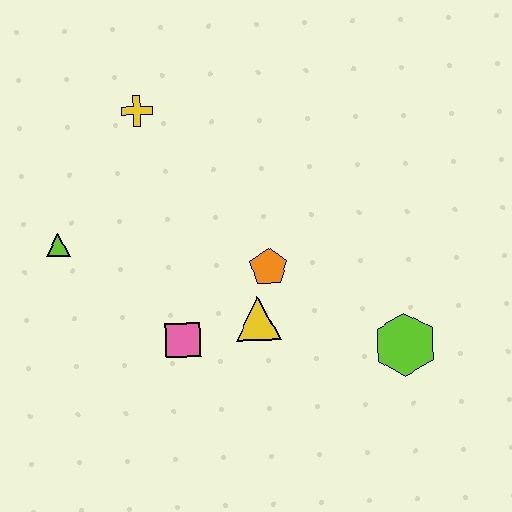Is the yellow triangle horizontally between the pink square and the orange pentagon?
Yes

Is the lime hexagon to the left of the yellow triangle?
No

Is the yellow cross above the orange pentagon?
Yes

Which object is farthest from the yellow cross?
The lime hexagon is farthest from the yellow cross.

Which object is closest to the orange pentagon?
The yellow triangle is closest to the orange pentagon.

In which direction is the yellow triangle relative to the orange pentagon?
The yellow triangle is below the orange pentagon.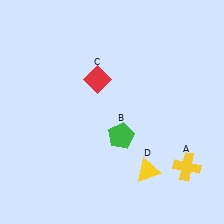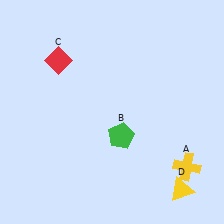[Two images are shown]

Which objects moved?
The objects that moved are: the red diamond (C), the yellow triangle (D).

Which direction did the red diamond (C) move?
The red diamond (C) moved left.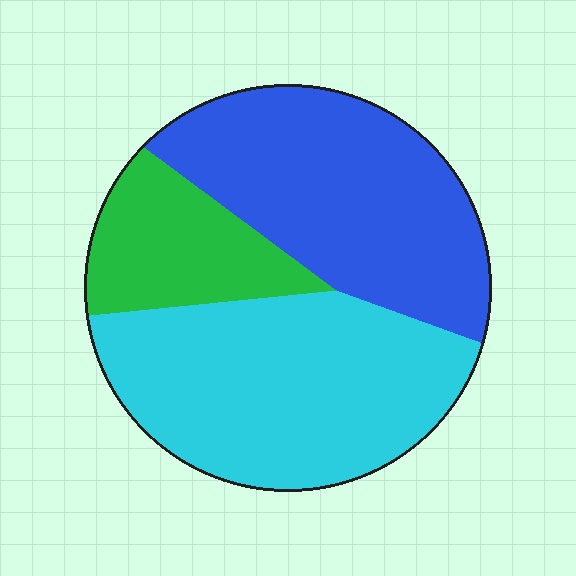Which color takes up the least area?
Green, at roughly 20%.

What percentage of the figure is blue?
Blue takes up about two fifths (2/5) of the figure.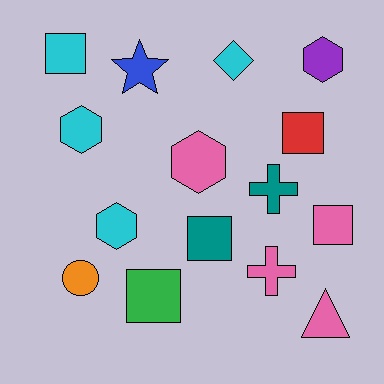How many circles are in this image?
There is 1 circle.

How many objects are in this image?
There are 15 objects.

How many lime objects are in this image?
There are no lime objects.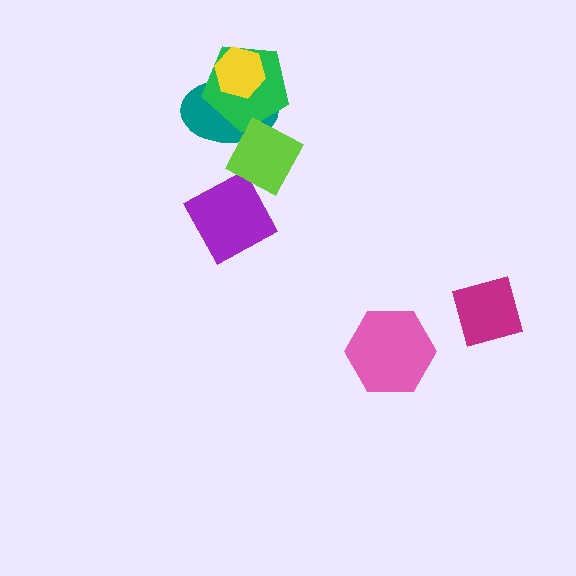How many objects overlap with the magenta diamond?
0 objects overlap with the magenta diamond.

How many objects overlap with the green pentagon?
3 objects overlap with the green pentagon.